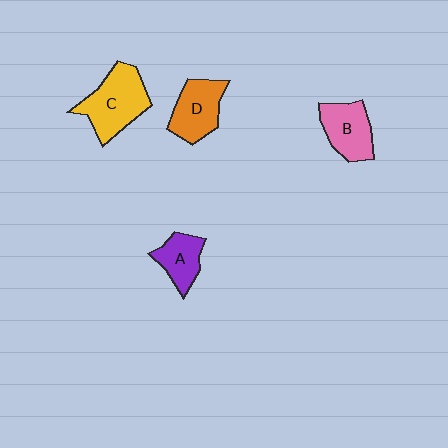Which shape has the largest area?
Shape C (yellow).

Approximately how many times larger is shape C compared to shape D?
Approximately 1.3 times.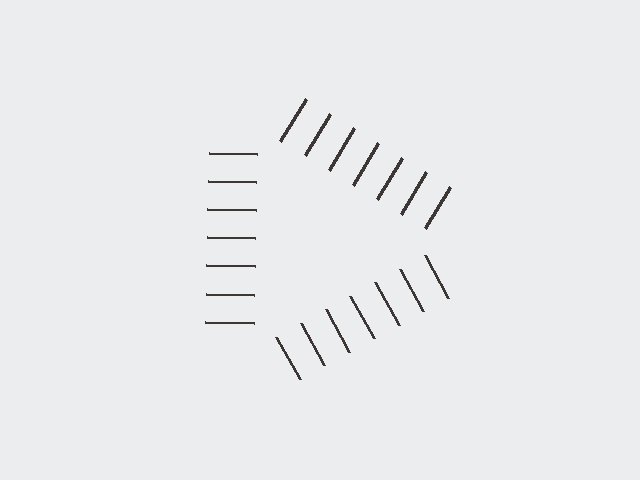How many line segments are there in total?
21 — 7 along each of the 3 edges.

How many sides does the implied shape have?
3 sides — the line-ends trace a triangle.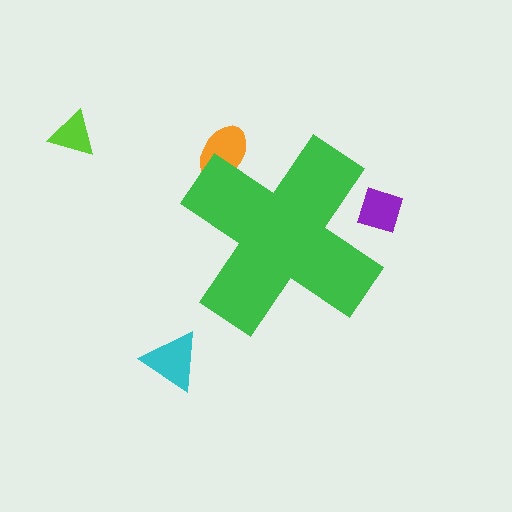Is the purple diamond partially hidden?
Yes, the purple diamond is partially hidden behind the green cross.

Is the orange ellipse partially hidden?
Yes, the orange ellipse is partially hidden behind the green cross.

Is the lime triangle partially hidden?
No, the lime triangle is fully visible.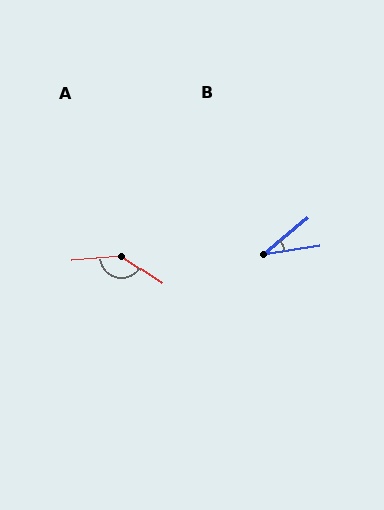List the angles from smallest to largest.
B (31°), A (140°).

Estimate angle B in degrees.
Approximately 31 degrees.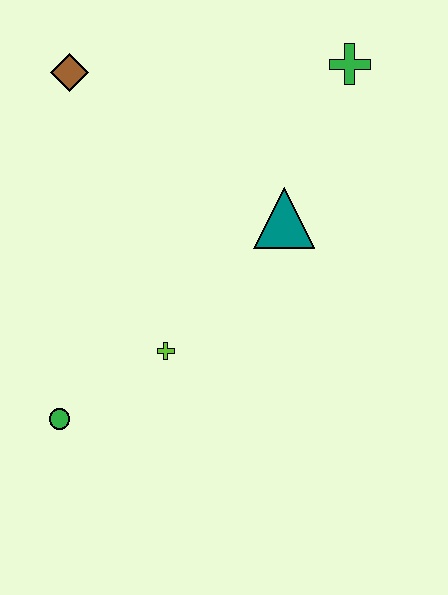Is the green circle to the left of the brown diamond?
Yes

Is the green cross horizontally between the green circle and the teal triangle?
No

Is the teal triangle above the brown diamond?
No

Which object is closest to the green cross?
The teal triangle is closest to the green cross.